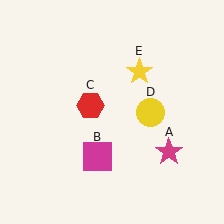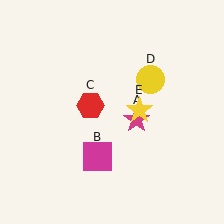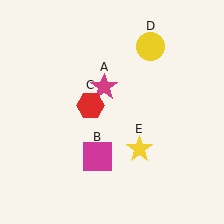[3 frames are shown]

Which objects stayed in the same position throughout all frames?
Magenta square (object B) and red hexagon (object C) remained stationary.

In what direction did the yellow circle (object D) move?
The yellow circle (object D) moved up.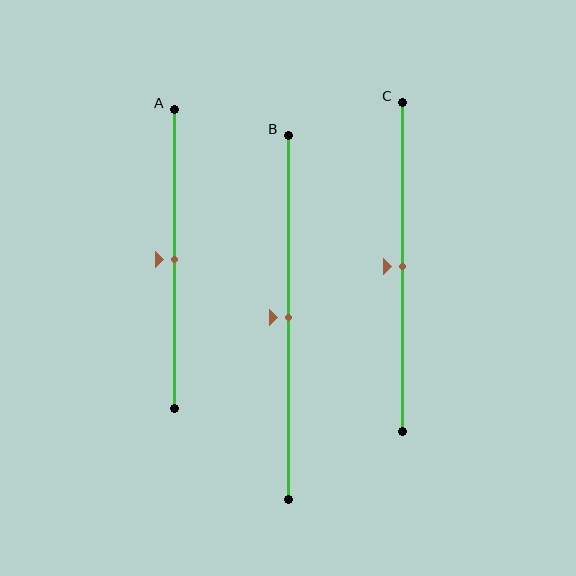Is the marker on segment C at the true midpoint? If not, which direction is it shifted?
Yes, the marker on segment C is at the true midpoint.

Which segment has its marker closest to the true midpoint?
Segment A has its marker closest to the true midpoint.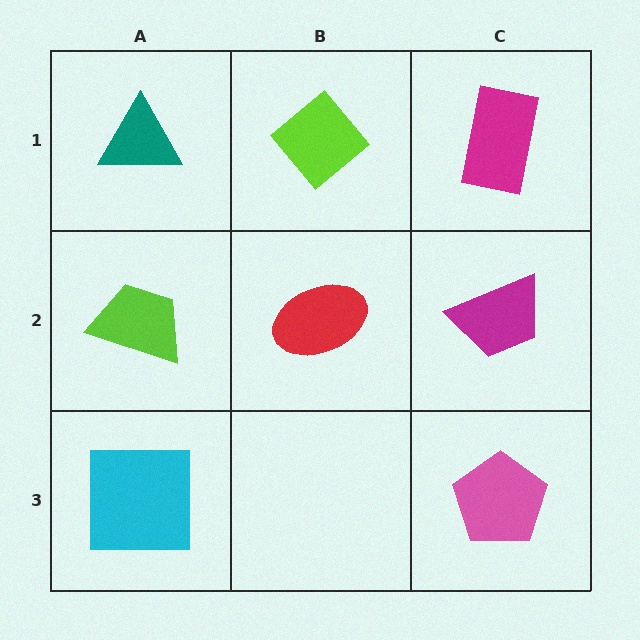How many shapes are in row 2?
3 shapes.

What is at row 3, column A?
A cyan square.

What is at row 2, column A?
A lime trapezoid.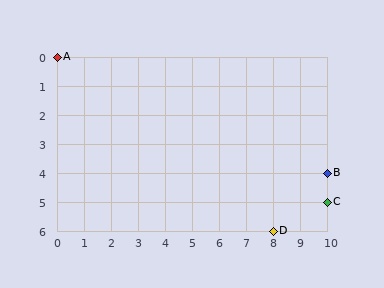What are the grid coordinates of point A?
Point A is at grid coordinates (0, 0).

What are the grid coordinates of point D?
Point D is at grid coordinates (8, 6).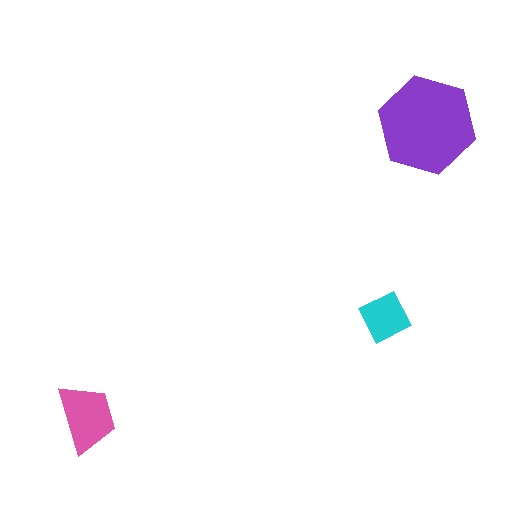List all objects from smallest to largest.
The cyan diamond, the pink trapezoid, the purple hexagon.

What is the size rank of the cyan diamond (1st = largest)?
3rd.